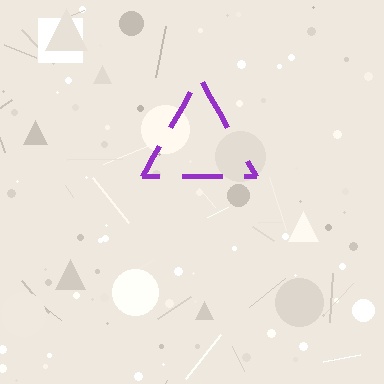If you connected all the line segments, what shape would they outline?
They would outline a triangle.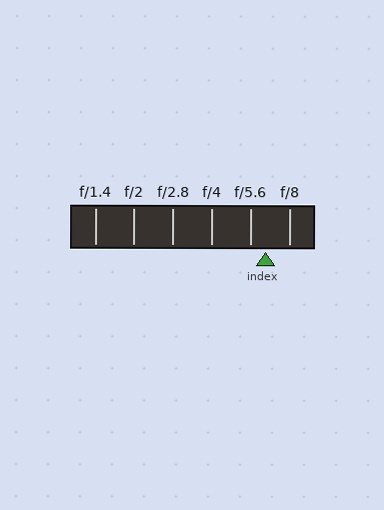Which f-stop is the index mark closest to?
The index mark is closest to f/5.6.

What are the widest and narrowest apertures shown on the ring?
The widest aperture shown is f/1.4 and the narrowest is f/8.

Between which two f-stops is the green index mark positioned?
The index mark is between f/5.6 and f/8.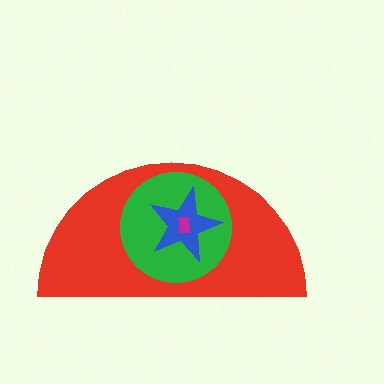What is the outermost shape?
The red semicircle.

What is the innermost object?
The magenta rectangle.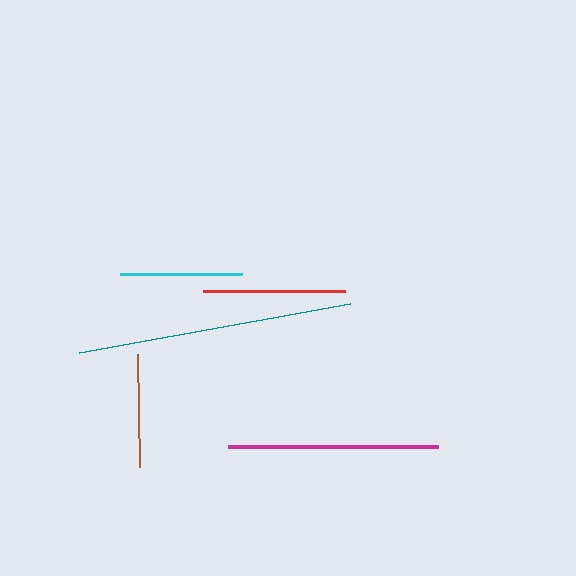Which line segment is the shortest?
The brown line is the shortest at approximately 113 pixels.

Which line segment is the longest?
The teal line is the longest at approximately 275 pixels.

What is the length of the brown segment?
The brown segment is approximately 113 pixels long.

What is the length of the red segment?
The red segment is approximately 142 pixels long.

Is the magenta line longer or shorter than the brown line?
The magenta line is longer than the brown line.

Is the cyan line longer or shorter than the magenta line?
The magenta line is longer than the cyan line.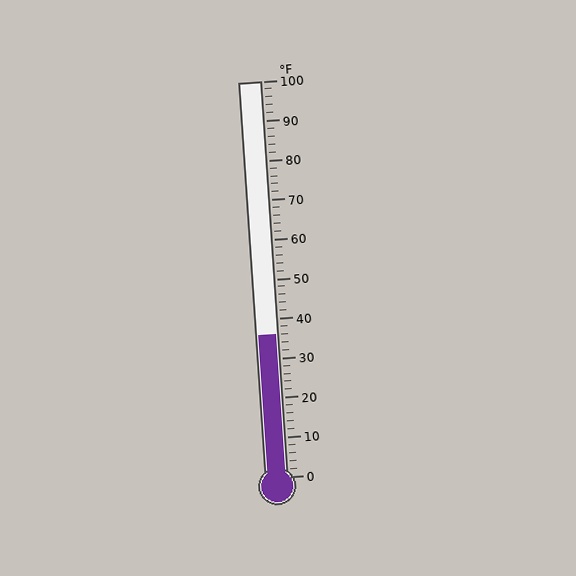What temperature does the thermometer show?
The thermometer shows approximately 36°F.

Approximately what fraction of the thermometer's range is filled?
The thermometer is filled to approximately 35% of its range.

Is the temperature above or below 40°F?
The temperature is below 40°F.